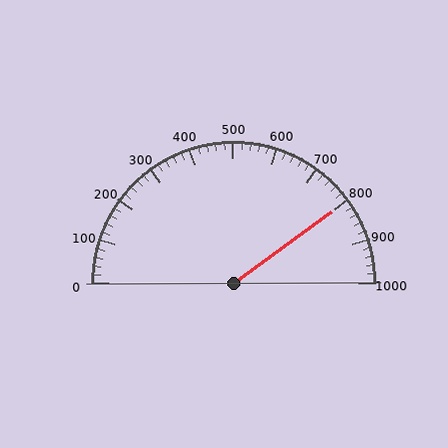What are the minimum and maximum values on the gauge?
The gauge ranges from 0 to 1000.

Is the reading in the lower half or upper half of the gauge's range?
The reading is in the upper half of the range (0 to 1000).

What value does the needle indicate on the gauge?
The needle indicates approximately 800.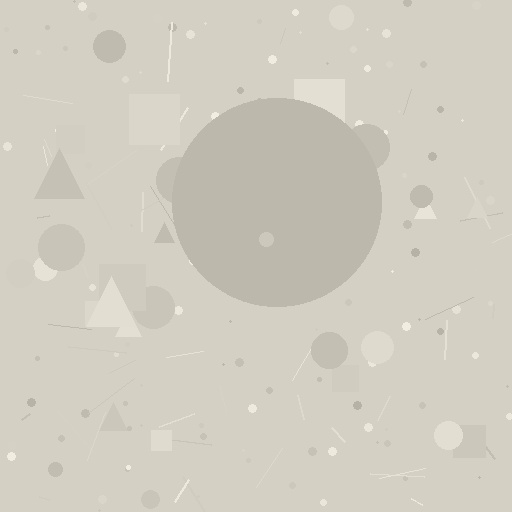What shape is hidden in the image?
A circle is hidden in the image.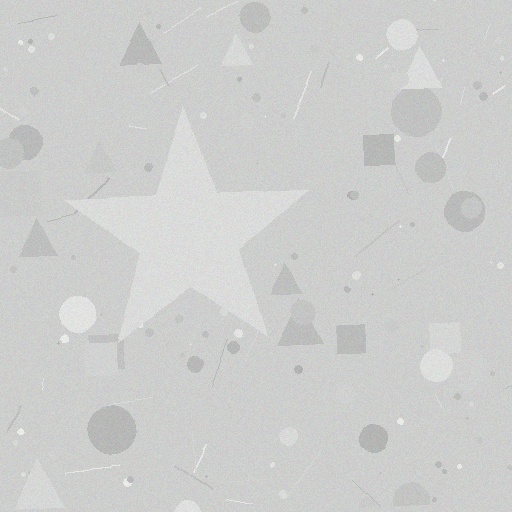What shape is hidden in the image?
A star is hidden in the image.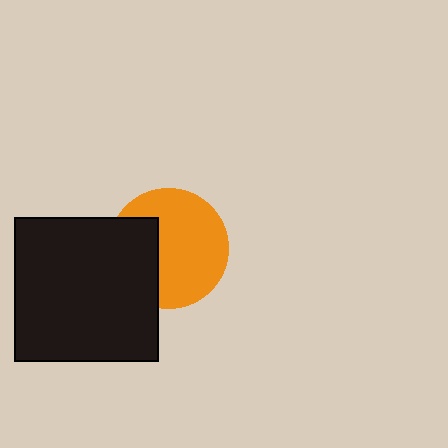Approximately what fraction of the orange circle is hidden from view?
Roughly 33% of the orange circle is hidden behind the black square.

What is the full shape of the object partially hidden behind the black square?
The partially hidden object is an orange circle.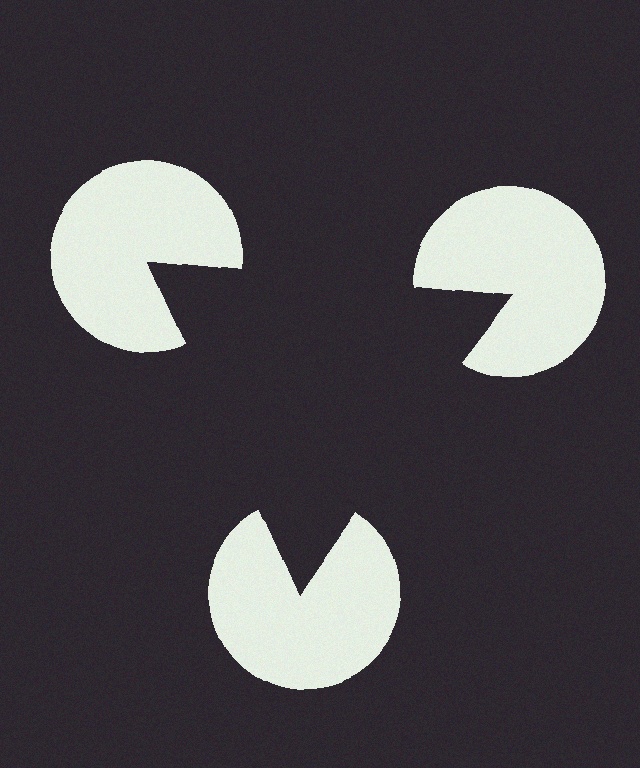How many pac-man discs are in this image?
There are 3 — one at each vertex of the illusory triangle.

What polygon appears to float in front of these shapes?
An illusory triangle — its edges are inferred from the aligned wedge cuts in the pac-man discs, not physically drawn.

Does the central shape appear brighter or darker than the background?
It typically appears slightly darker than the background, even though no actual brightness change is drawn.